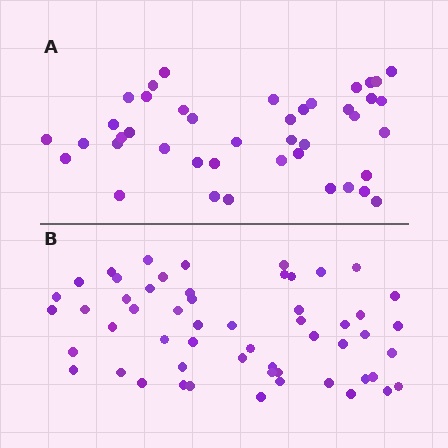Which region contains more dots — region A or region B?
Region B (the bottom region) has more dots.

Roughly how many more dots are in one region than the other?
Region B has approximately 15 more dots than region A.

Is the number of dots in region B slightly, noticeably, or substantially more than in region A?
Region B has noticeably more, but not dramatically so. The ratio is roughly 1.3 to 1.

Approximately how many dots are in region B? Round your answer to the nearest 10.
About 60 dots. (The exact count is 55, which rounds to 60.)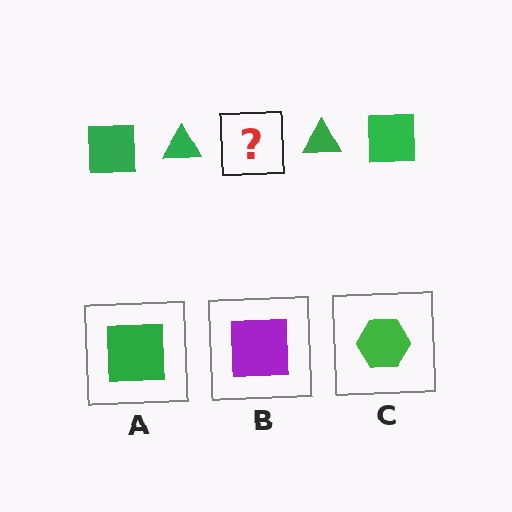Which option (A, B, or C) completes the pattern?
A.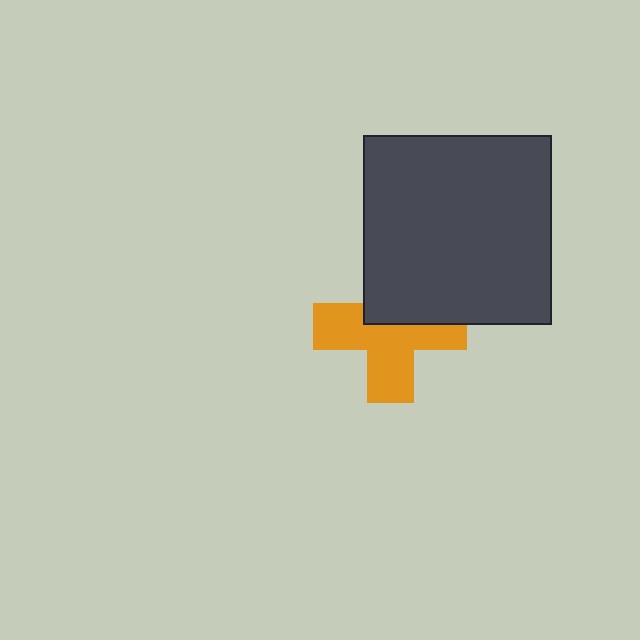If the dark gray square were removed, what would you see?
You would see the complete orange cross.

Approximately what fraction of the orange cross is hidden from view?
Roughly 40% of the orange cross is hidden behind the dark gray square.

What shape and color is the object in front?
The object in front is a dark gray square.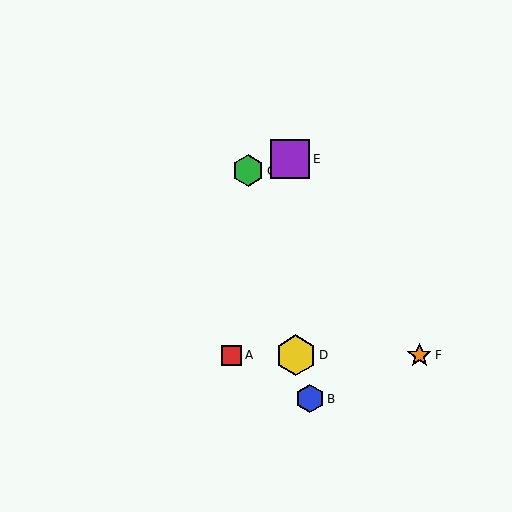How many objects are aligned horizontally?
3 objects (A, D, F) are aligned horizontally.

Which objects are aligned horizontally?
Objects A, D, F are aligned horizontally.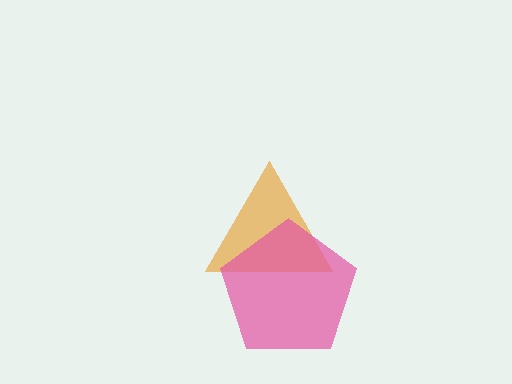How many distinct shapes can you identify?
There are 2 distinct shapes: an orange triangle, a pink pentagon.